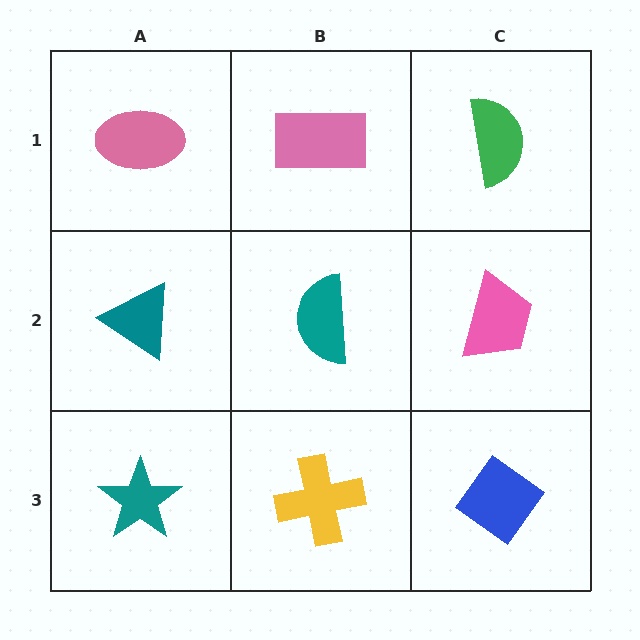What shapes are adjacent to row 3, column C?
A pink trapezoid (row 2, column C), a yellow cross (row 3, column B).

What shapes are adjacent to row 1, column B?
A teal semicircle (row 2, column B), a pink ellipse (row 1, column A), a green semicircle (row 1, column C).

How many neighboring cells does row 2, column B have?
4.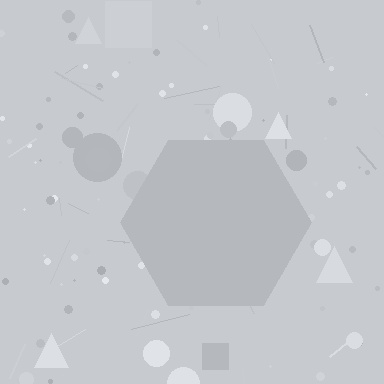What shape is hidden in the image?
A hexagon is hidden in the image.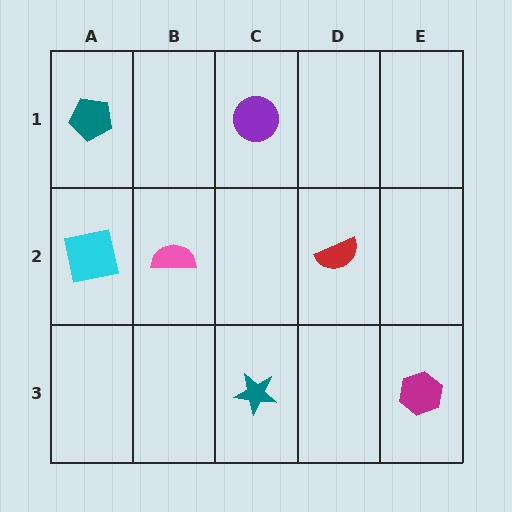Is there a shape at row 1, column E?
No, that cell is empty.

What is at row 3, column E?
A magenta hexagon.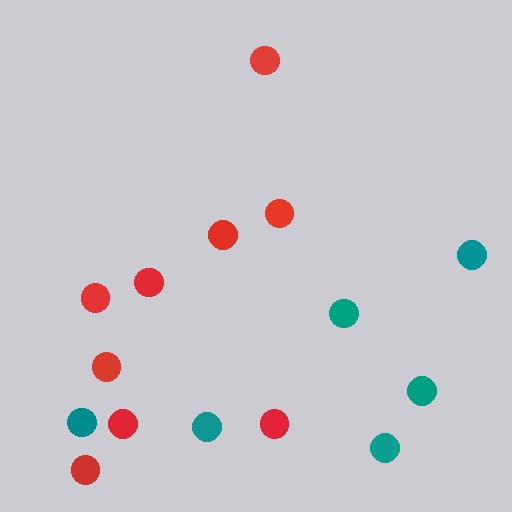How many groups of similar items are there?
There are 2 groups: one group of red circles (9) and one group of teal circles (6).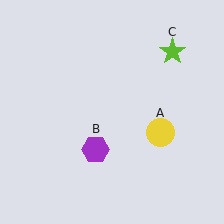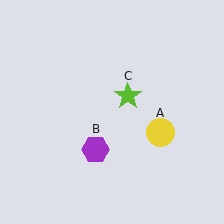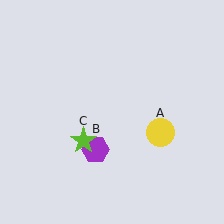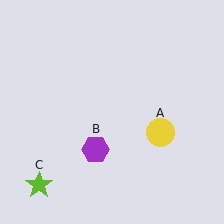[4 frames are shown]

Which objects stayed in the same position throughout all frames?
Yellow circle (object A) and purple hexagon (object B) remained stationary.